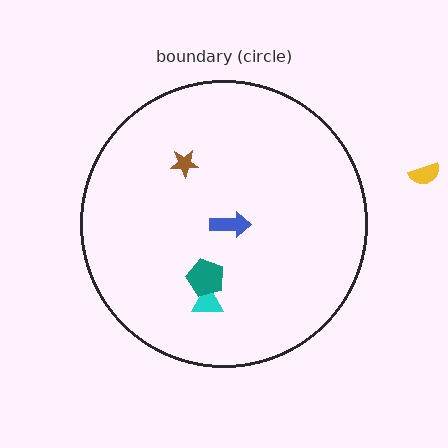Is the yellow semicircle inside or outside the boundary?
Outside.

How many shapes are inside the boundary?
4 inside, 1 outside.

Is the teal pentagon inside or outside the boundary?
Inside.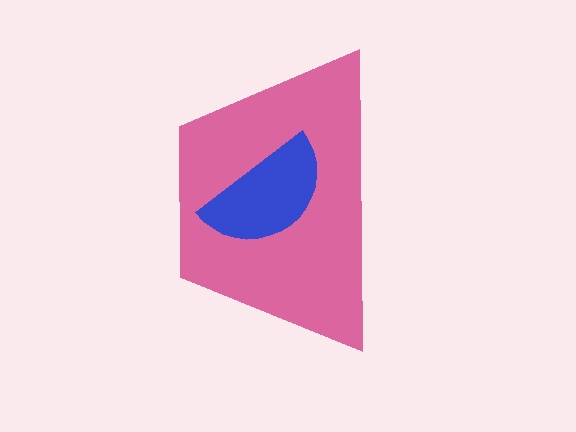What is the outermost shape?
The pink trapezoid.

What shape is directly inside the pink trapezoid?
The blue semicircle.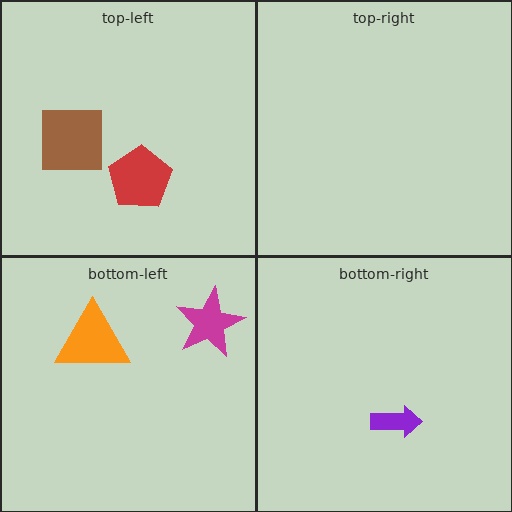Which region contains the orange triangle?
The bottom-left region.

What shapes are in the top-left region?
The brown square, the red pentagon.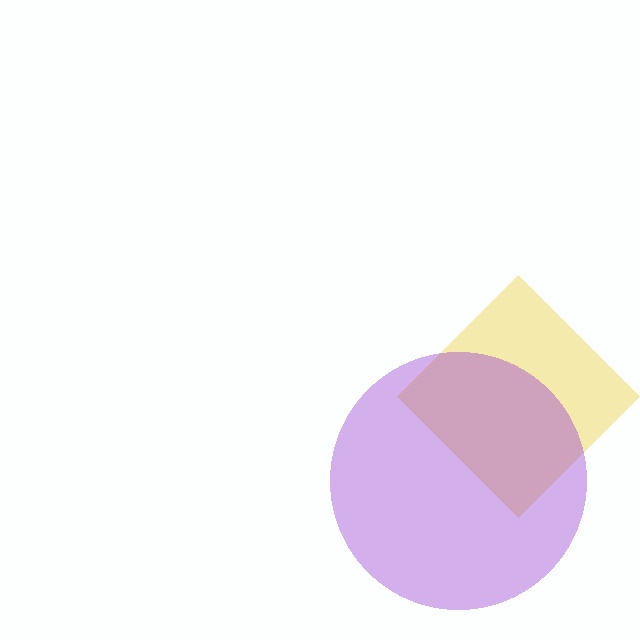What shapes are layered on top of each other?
The layered shapes are: a yellow diamond, a purple circle.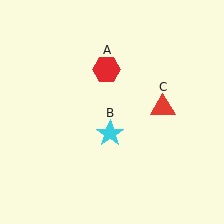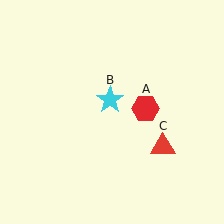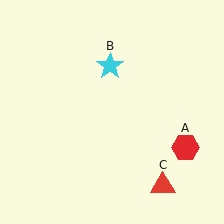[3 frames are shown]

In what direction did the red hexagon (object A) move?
The red hexagon (object A) moved down and to the right.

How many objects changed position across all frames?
3 objects changed position: red hexagon (object A), cyan star (object B), red triangle (object C).